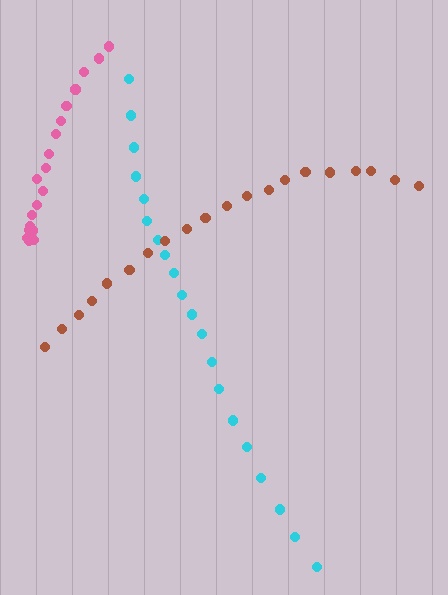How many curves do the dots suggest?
There are 3 distinct paths.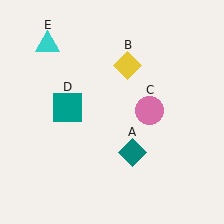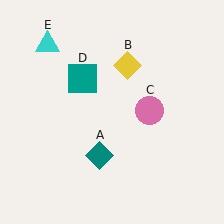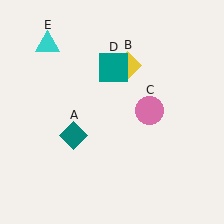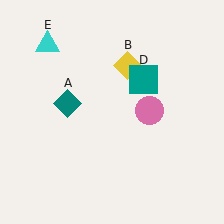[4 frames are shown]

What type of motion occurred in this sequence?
The teal diamond (object A), teal square (object D) rotated clockwise around the center of the scene.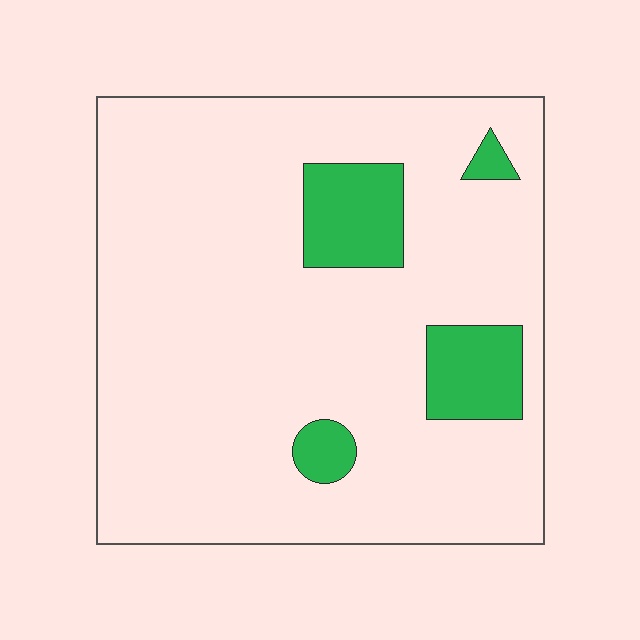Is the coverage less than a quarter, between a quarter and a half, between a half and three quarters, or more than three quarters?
Less than a quarter.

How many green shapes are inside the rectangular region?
4.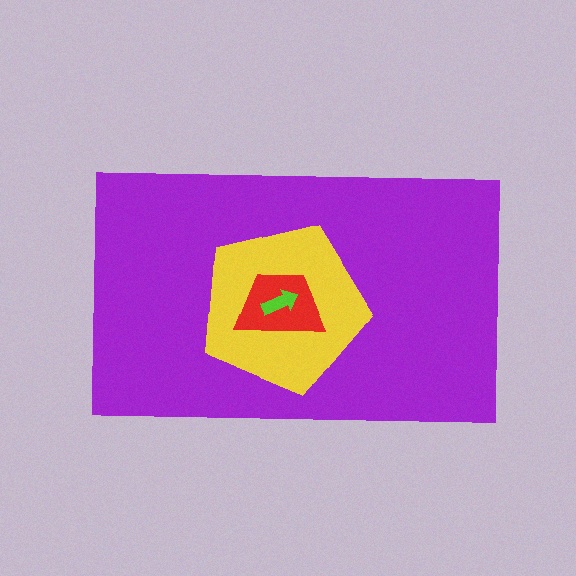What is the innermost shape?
The lime arrow.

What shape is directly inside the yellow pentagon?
The red trapezoid.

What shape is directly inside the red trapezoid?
The lime arrow.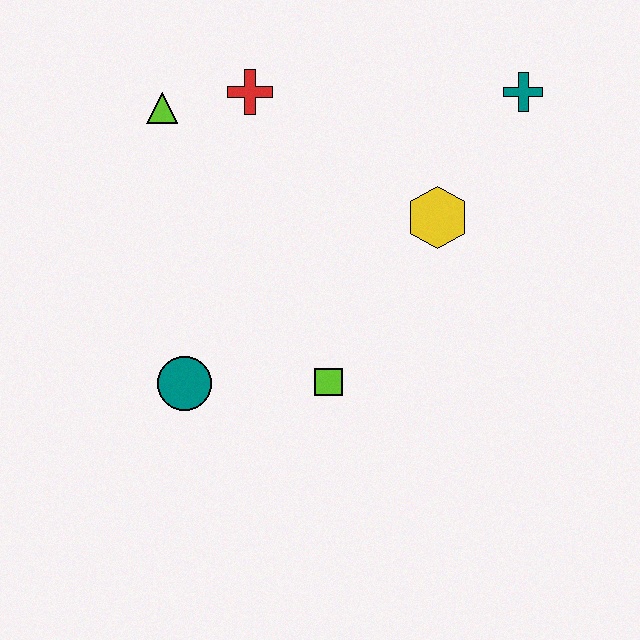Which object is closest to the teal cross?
The yellow hexagon is closest to the teal cross.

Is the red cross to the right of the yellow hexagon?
No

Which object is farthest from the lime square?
The teal cross is farthest from the lime square.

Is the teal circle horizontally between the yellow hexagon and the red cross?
No